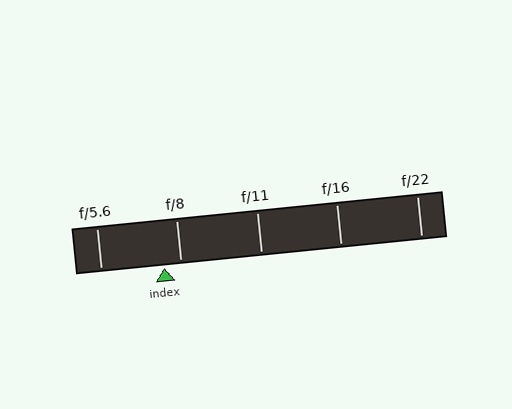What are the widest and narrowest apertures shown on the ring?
The widest aperture shown is f/5.6 and the narrowest is f/22.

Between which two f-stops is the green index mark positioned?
The index mark is between f/5.6 and f/8.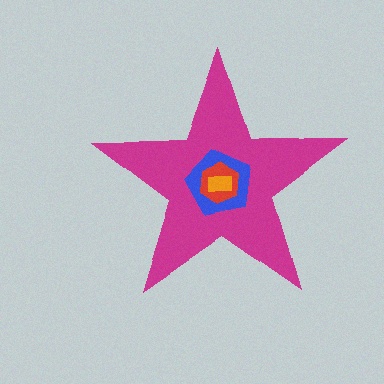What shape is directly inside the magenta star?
The blue pentagon.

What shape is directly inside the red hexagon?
The orange rectangle.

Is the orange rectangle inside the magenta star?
Yes.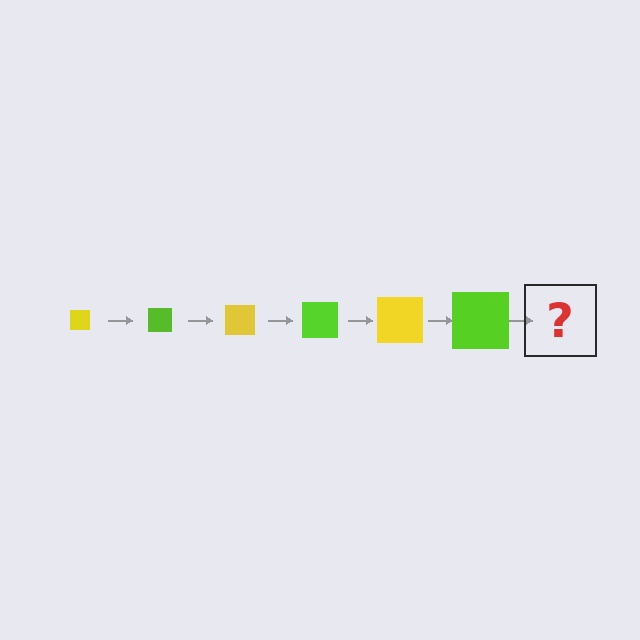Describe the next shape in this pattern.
It should be a yellow square, larger than the previous one.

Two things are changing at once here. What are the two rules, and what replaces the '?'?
The two rules are that the square grows larger each step and the color cycles through yellow and lime. The '?' should be a yellow square, larger than the previous one.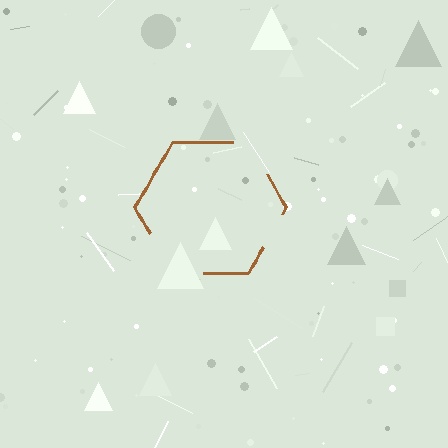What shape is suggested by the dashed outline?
The dashed outline suggests a hexagon.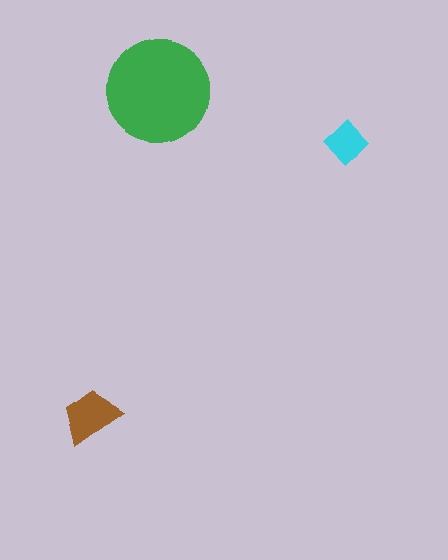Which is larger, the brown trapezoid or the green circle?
The green circle.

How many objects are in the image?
There are 3 objects in the image.